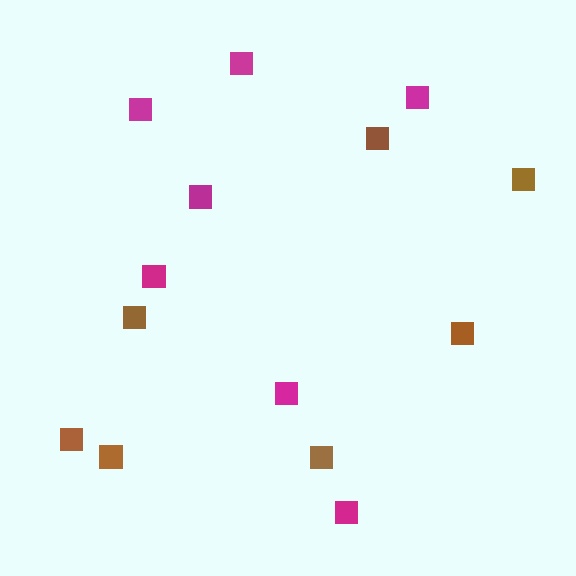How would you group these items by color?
There are 2 groups: one group of brown squares (7) and one group of magenta squares (7).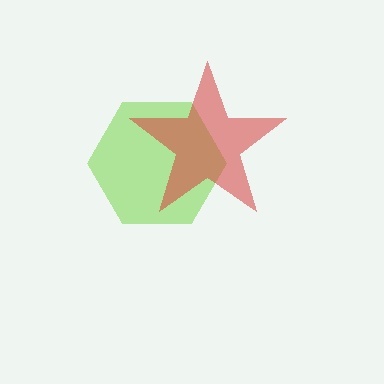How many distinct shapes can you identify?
There are 2 distinct shapes: a lime hexagon, a red star.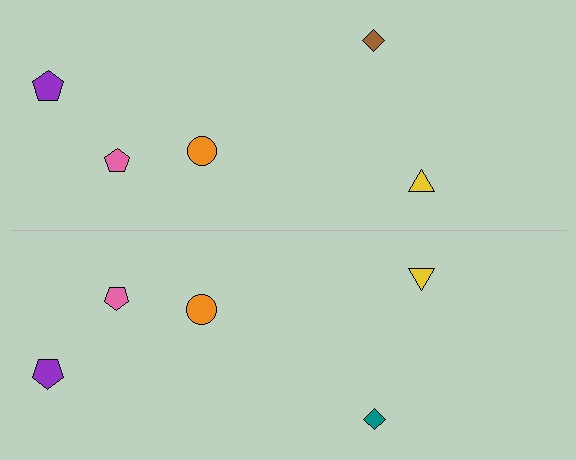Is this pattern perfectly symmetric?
No, the pattern is not perfectly symmetric. The teal diamond on the bottom side breaks the symmetry — its mirror counterpart is brown.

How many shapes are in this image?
There are 10 shapes in this image.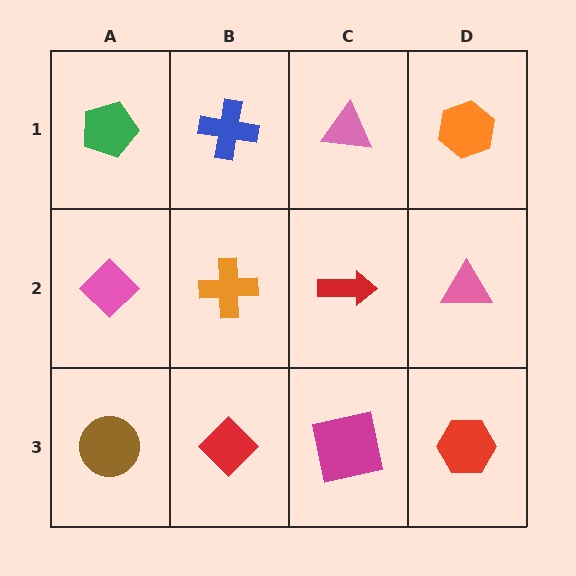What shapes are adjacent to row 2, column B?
A blue cross (row 1, column B), a red diamond (row 3, column B), a pink diamond (row 2, column A), a red arrow (row 2, column C).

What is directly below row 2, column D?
A red hexagon.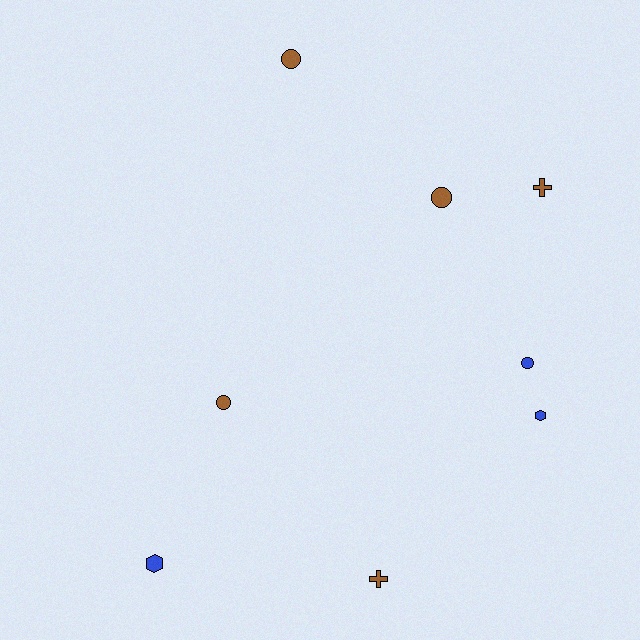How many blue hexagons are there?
There are 2 blue hexagons.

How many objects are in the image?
There are 8 objects.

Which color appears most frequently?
Brown, with 5 objects.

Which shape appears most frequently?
Circle, with 4 objects.